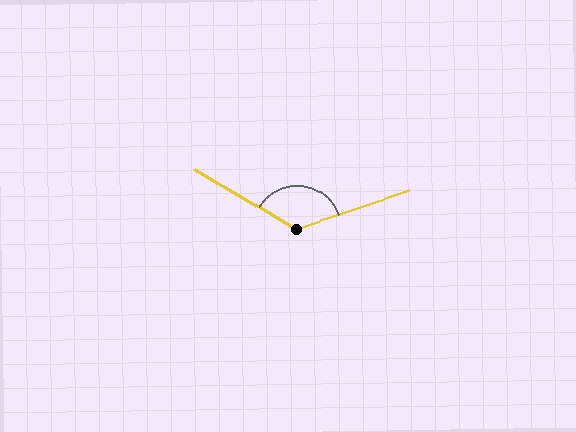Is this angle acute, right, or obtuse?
It is obtuse.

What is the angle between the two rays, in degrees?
Approximately 131 degrees.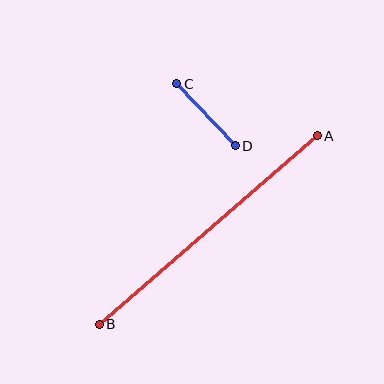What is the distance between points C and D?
The distance is approximately 85 pixels.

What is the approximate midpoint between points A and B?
The midpoint is at approximately (208, 230) pixels.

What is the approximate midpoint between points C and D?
The midpoint is at approximately (206, 115) pixels.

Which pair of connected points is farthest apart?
Points A and B are farthest apart.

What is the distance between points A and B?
The distance is approximately 288 pixels.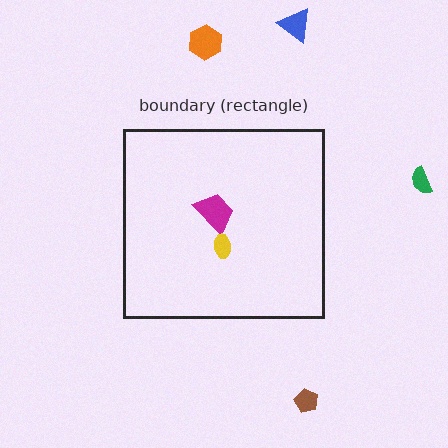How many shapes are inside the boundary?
2 inside, 4 outside.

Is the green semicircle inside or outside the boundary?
Outside.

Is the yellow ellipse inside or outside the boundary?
Inside.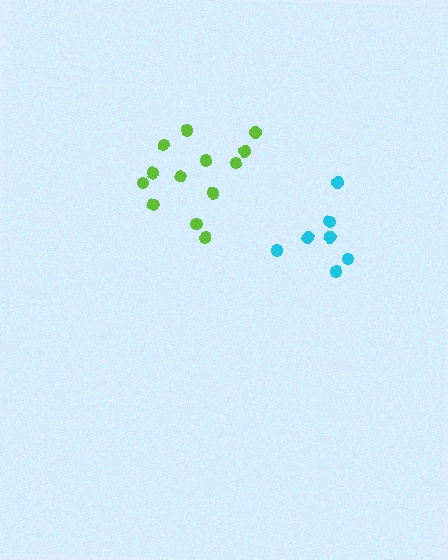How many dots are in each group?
Group 1: 7 dots, Group 2: 13 dots (20 total).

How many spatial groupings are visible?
There are 2 spatial groupings.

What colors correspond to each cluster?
The clusters are colored: cyan, lime.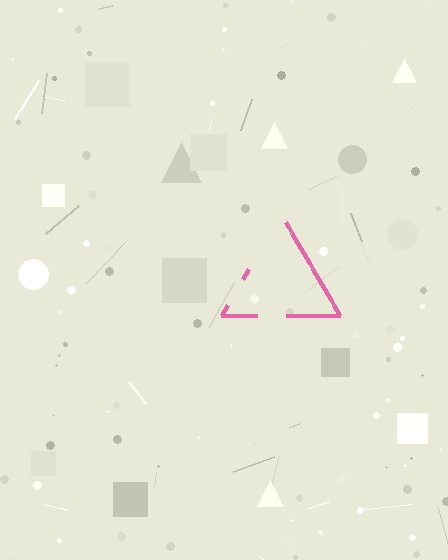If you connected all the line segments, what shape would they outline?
They would outline a triangle.